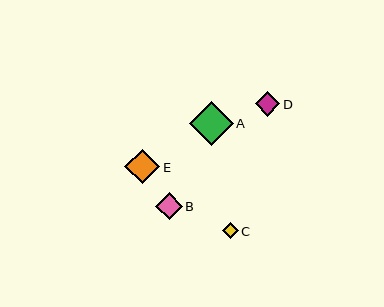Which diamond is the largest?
Diamond A is the largest with a size of approximately 44 pixels.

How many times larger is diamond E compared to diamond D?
Diamond E is approximately 1.4 times the size of diamond D.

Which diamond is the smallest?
Diamond C is the smallest with a size of approximately 16 pixels.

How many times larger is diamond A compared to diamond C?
Diamond A is approximately 2.7 times the size of diamond C.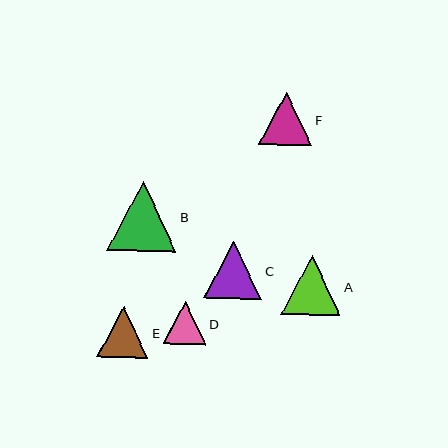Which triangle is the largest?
Triangle B is the largest with a size of approximately 70 pixels.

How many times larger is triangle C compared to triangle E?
Triangle C is approximately 1.1 times the size of triangle E.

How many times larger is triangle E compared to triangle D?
Triangle E is approximately 1.2 times the size of triangle D.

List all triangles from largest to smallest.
From largest to smallest: B, A, C, F, E, D.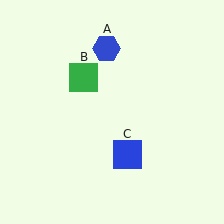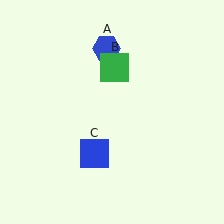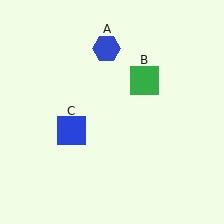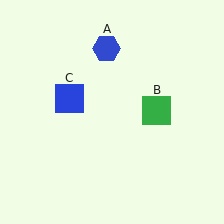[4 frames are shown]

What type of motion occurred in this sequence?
The green square (object B), blue square (object C) rotated clockwise around the center of the scene.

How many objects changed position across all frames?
2 objects changed position: green square (object B), blue square (object C).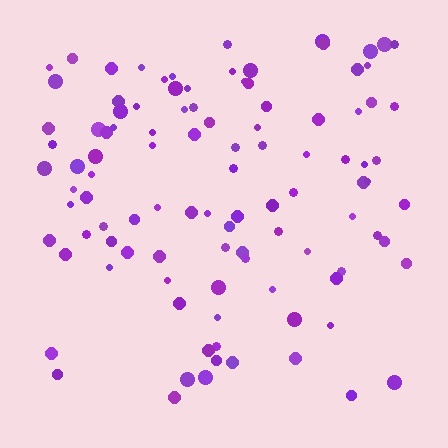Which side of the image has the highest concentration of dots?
The top.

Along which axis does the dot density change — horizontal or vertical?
Vertical.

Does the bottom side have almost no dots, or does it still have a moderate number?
Still a moderate number, just noticeably fewer than the top.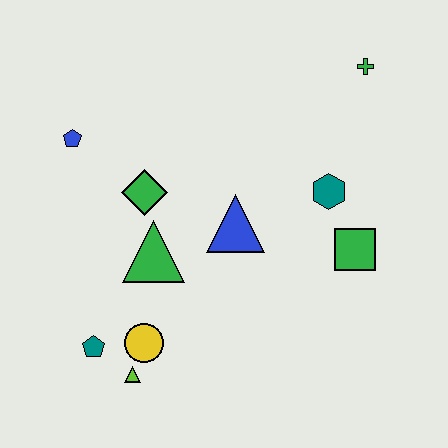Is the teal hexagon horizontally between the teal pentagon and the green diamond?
No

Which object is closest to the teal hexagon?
The green square is closest to the teal hexagon.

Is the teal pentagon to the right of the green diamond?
No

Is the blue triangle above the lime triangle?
Yes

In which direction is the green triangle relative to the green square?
The green triangle is to the left of the green square.